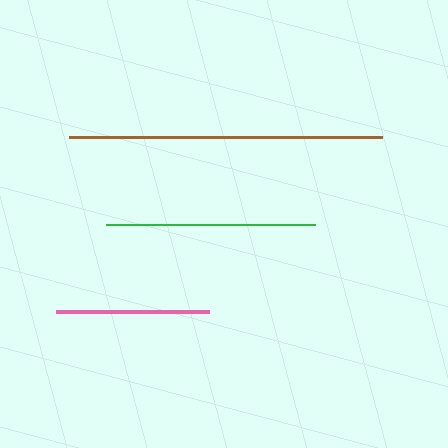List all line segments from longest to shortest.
From longest to shortest: brown, green, pink.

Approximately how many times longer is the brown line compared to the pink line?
The brown line is approximately 2.0 times the length of the pink line.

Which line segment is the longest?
The brown line is the longest at approximately 313 pixels.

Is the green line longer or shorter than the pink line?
The green line is longer than the pink line.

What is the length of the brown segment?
The brown segment is approximately 313 pixels long.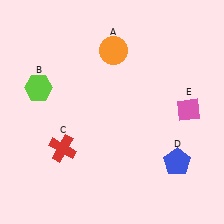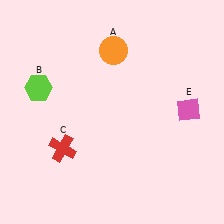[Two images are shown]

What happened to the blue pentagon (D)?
The blue pentagon (D) was removed in Image 2. It was in the bottom-right area of Image 1.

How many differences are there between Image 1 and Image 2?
There is 1 difference between the two images.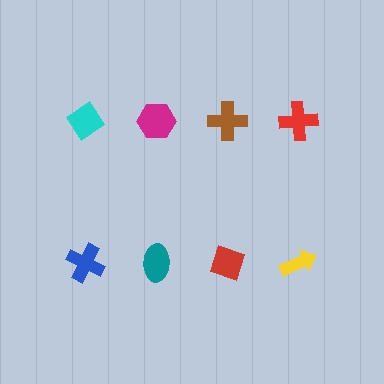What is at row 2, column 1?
A blue cross.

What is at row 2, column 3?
A red diamond.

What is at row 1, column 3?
A brown cross.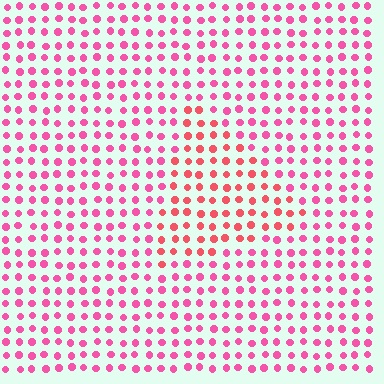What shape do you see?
I see a triangle.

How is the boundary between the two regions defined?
The boundary is defined purely by a slight shift in hue (about 26 degrees). Spacing, size, and orientation are identical on both sides.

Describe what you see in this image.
The image is filled with small pink elements in a uniform arrangement. A triangle-shaped region is visible where the elements are tinted to a slightly different hue, forming a subtle color boundary.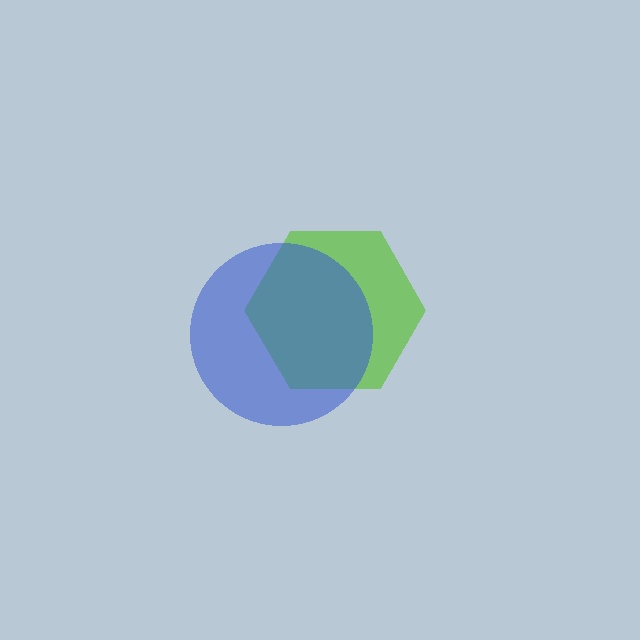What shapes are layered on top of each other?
The layered shapes are: a lime hexagon, a blue circle.